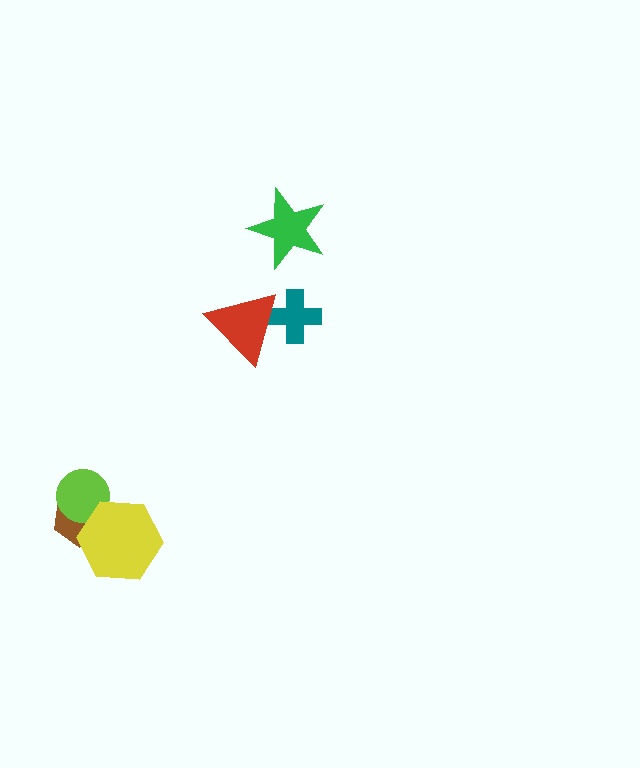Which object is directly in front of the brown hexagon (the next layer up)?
The lime circle is directly in front of the brown hexagon.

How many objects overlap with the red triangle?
1 object overlaps with the red triangle.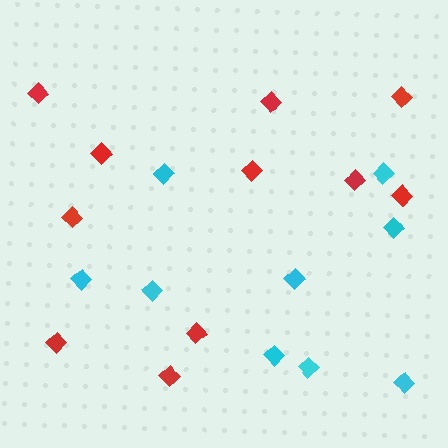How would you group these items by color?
There are 2 groups: one group of cyan diamonds (9) and one group of red diamonds (11).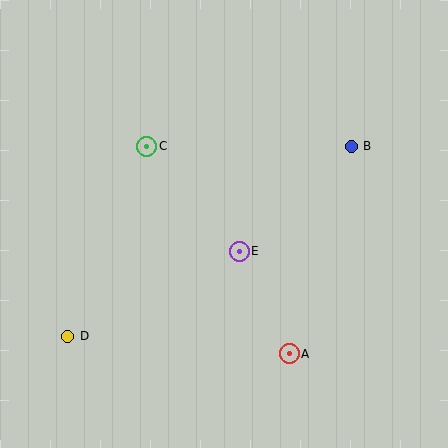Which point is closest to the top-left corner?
Point C is closest to the top-left corner.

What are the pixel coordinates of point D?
Point D is at (68, 336).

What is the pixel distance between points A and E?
The distance between A and E is 114 pixels.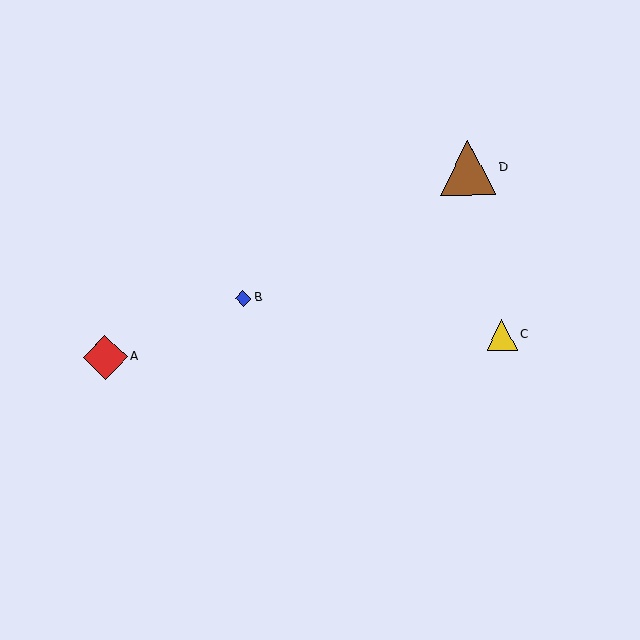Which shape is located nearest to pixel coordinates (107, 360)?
The red diamond (labeled A) at (105, 357) is nearest to that location.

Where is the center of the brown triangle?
The center of the brown triangle is at (468, 167).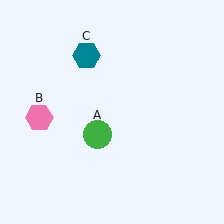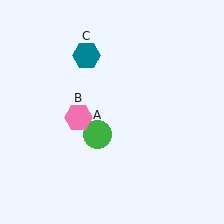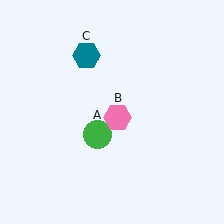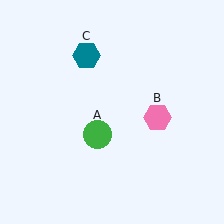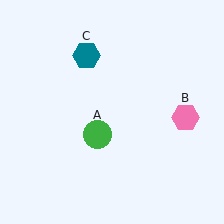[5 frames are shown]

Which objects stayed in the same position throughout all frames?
Green circle (object A) and teal hexagon (object C) remained stationary.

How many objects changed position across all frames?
1 object changed position: pink hexagon (object B).